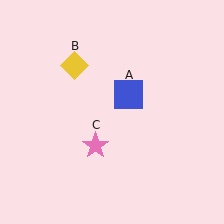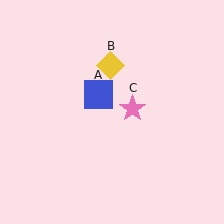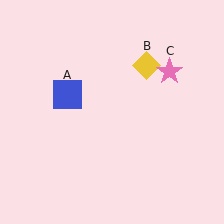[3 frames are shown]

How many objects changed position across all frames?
3 objects changed position: blue square (object A), yellow diamond (object B), pink star (object C).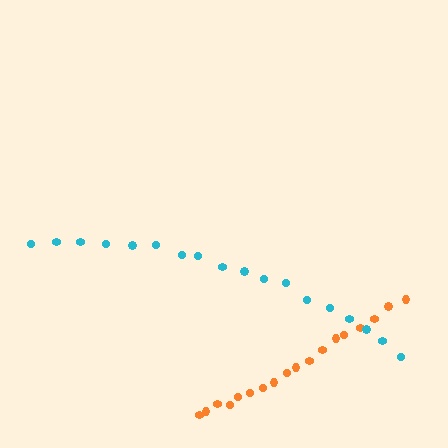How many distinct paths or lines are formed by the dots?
There are 2 distinct paths.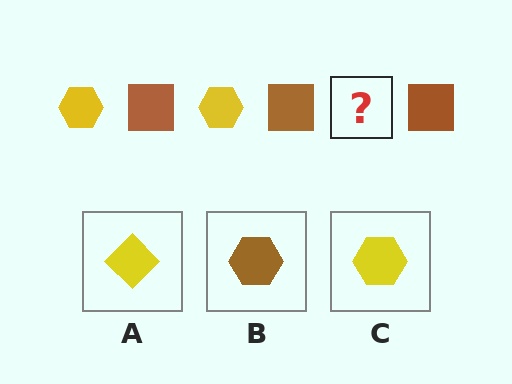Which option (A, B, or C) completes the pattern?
C.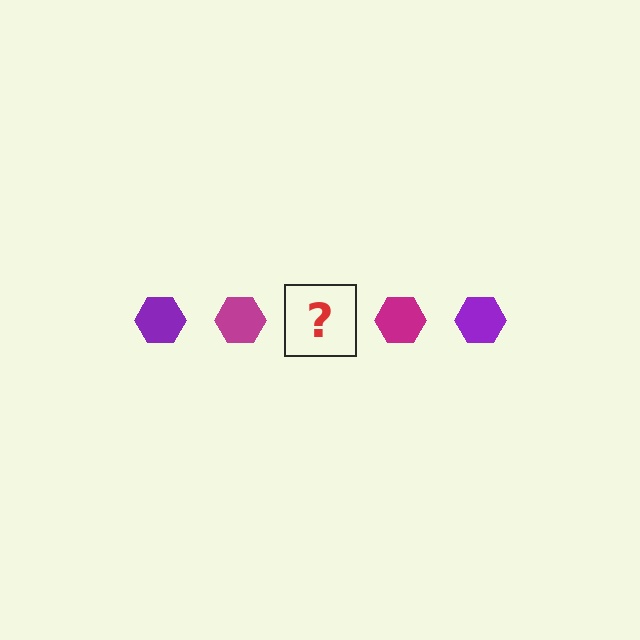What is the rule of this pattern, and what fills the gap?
The rule is that the pattern cycles through purple, magenta hexagons. The gap should be filled with a purple hexagon.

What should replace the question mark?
The question mark should be replaced with a purple hexagon.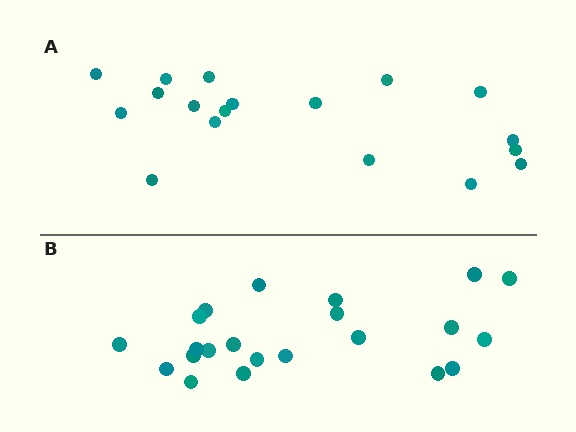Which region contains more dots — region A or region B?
Region B (the bottom region) has more dots.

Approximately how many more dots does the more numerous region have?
Region B has about 4 more dots than region A.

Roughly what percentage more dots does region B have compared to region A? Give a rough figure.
About 20% more.